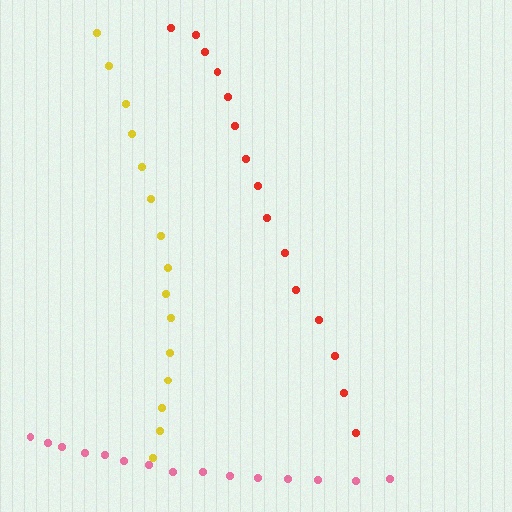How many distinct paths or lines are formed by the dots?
There are 3 distinct paths.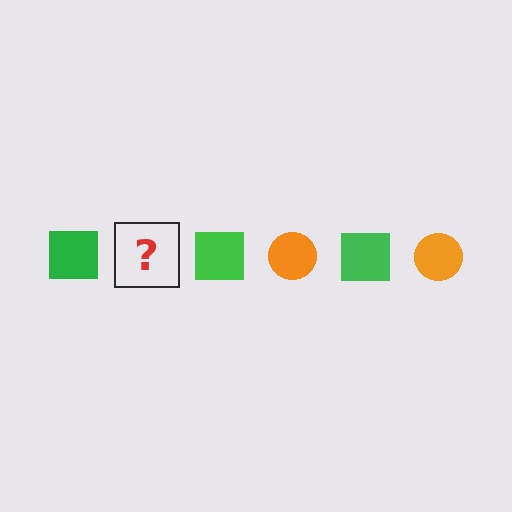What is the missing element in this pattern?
The missing element is an orange circle.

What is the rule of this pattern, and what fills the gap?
The rule is that the pattern alternates between green square and orange circle. The gap should be filled with an orange circle.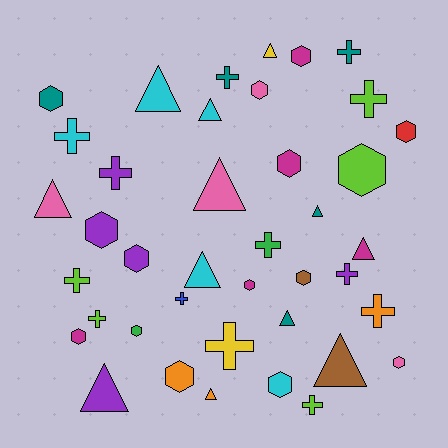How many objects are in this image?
There are 40 objects.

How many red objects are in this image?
There is 1 red object.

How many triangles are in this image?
There are 12 triangles.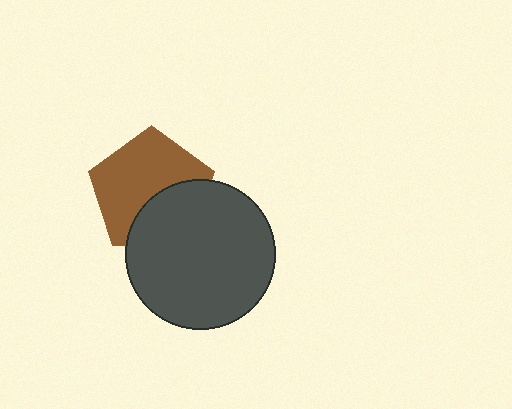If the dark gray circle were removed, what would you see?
You would see the complete brown pentagon.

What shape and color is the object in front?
The object in front is a dark gray circle.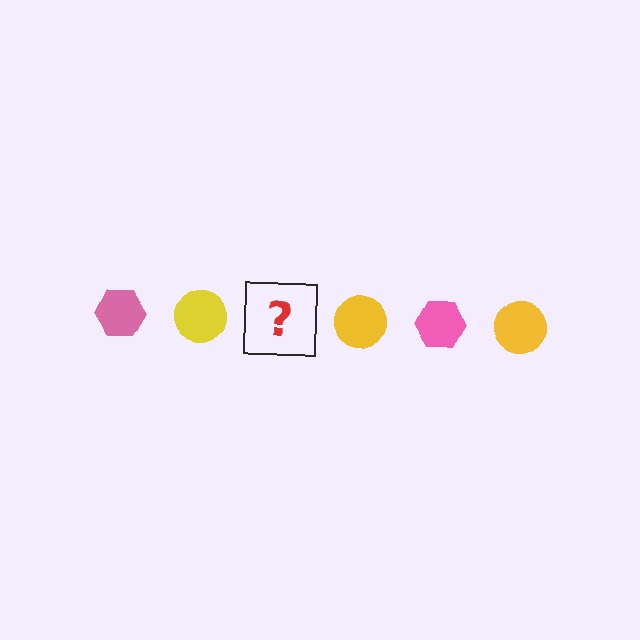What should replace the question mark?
The question mark should be replaced with a pink hexagon.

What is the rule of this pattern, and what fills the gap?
The rule is that the pattern alternates between pink hexagon and yellow circle. The gap should be filled with a pink hexagon.